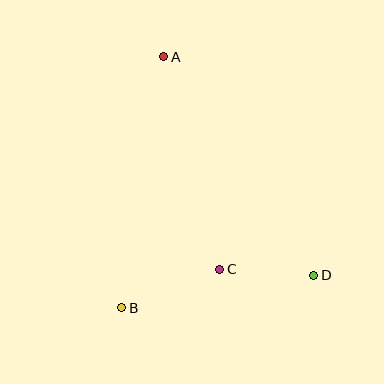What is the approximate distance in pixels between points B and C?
The distance between B and C is approximately 105 pixels.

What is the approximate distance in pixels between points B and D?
The distance between B and D is approximately 194 pixels.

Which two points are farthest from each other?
Points A and D are farthest from each other.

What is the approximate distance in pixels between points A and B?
The distance between A and B is approximately 254 pixels.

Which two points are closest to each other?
Points C and D are closest to each other.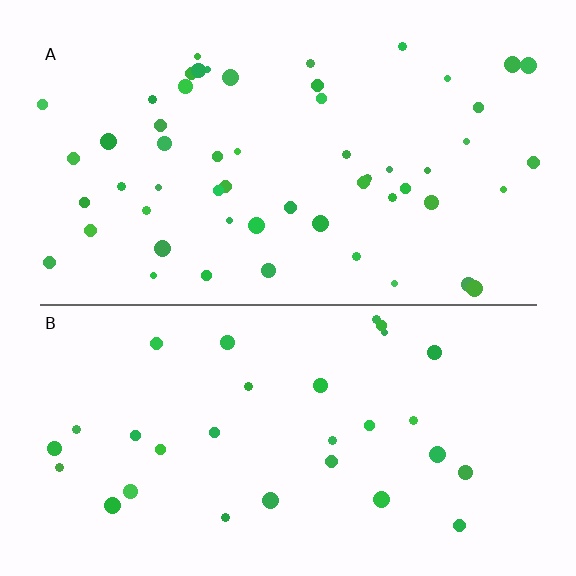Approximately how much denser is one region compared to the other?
Approximately 1.8× — region A over region B.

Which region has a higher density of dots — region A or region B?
A (the top).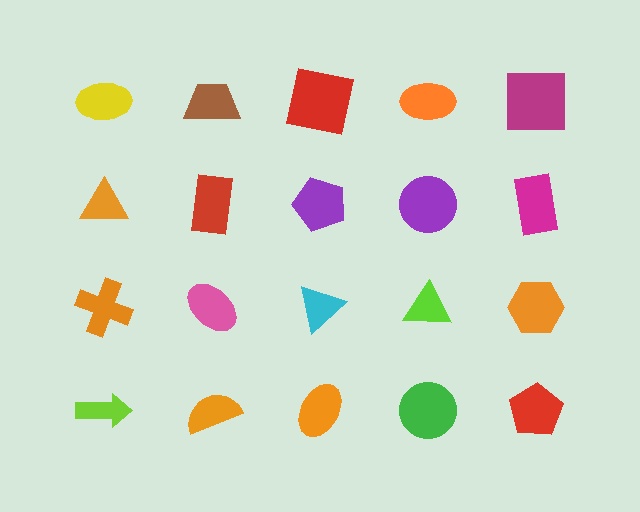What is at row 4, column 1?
A lime arrow.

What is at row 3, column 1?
An orange cross.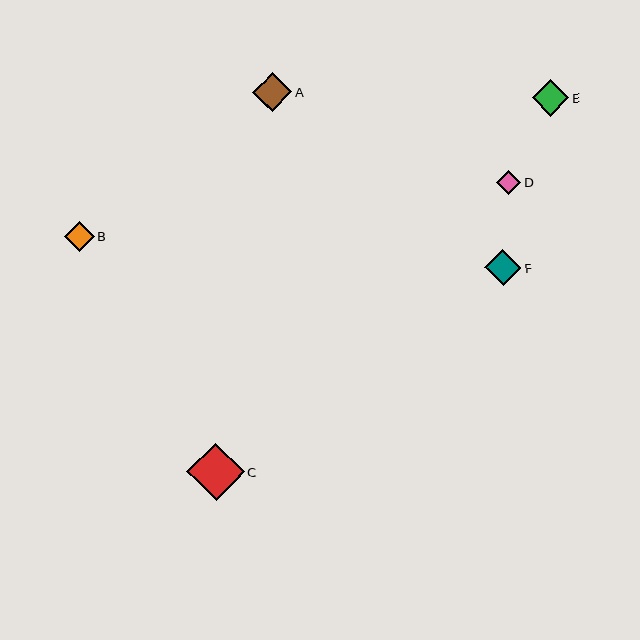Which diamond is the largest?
Diamond C is the largest with a size of approximately 57 pixels.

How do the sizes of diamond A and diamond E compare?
Diamond A and diamond E are approximately the same size.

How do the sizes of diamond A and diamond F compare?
Diamond A and diamond F are approximately the same size.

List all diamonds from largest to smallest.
From largest to smallest: C, A, E, F, B, D.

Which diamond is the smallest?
Diamond D is the smallest with a size of approximately 24 pixels.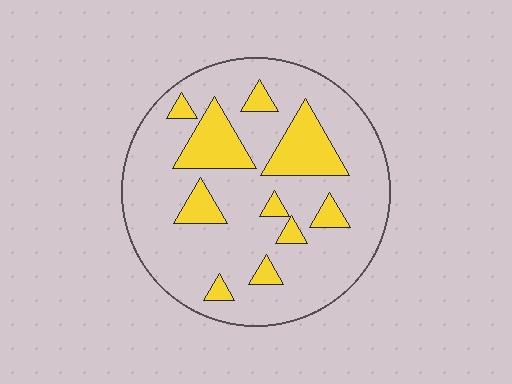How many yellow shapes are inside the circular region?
10.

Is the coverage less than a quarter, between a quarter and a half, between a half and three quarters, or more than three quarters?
Less than a quarter.